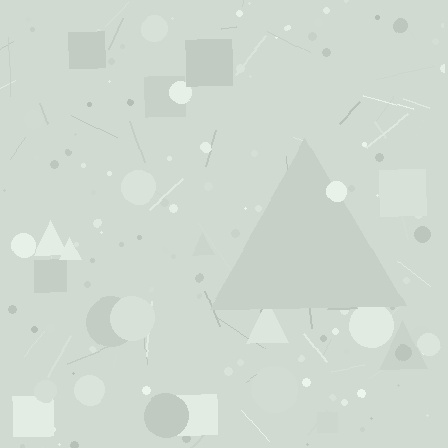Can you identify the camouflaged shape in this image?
The camouflaged shape is a triangle.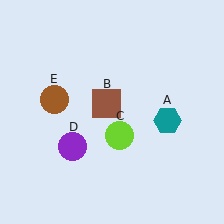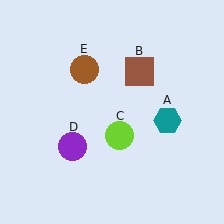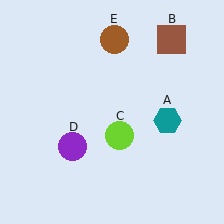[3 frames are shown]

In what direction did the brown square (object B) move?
The brown square (object B) moved up and to the right.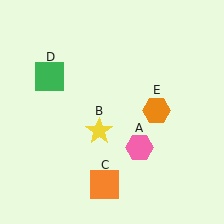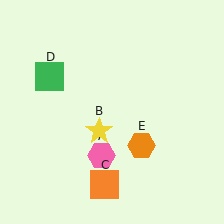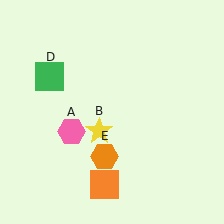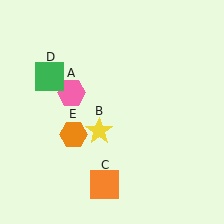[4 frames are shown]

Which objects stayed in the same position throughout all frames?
Yellow star (object B) and orange square (object C) and green square (object D) remained stationary.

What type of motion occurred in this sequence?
The pink hexagon (object A), orange hexagon (object E) rotated clockwise around the center of the scene.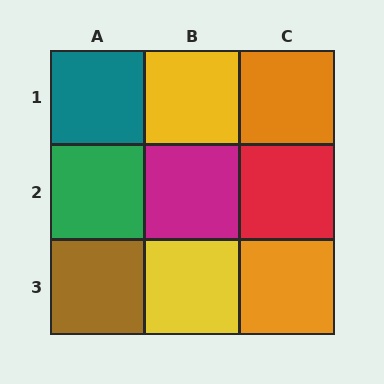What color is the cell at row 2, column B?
Magenta.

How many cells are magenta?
1 cell is magenta.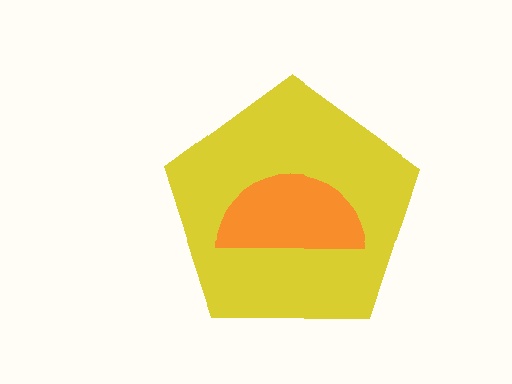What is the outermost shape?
The yellow pentagon.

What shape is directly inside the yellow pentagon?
The orange semicircle.